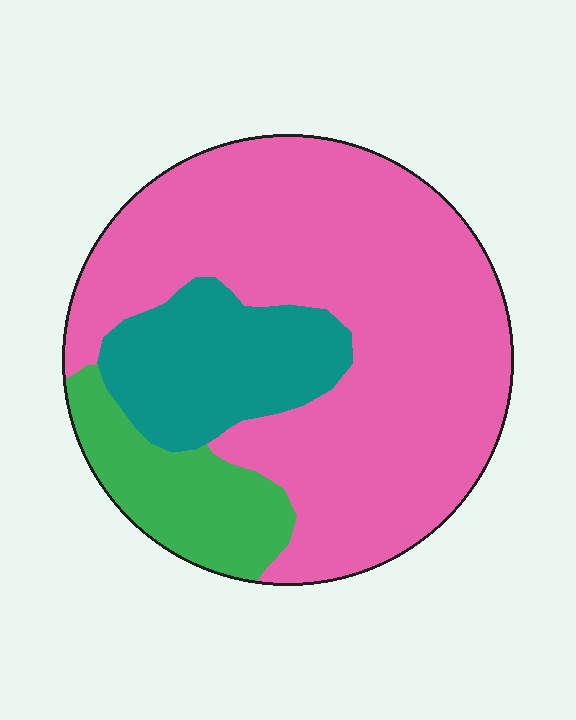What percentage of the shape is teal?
Teal takes up about one sixth (1/6) of the shape.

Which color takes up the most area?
Pink, at roughly 70%.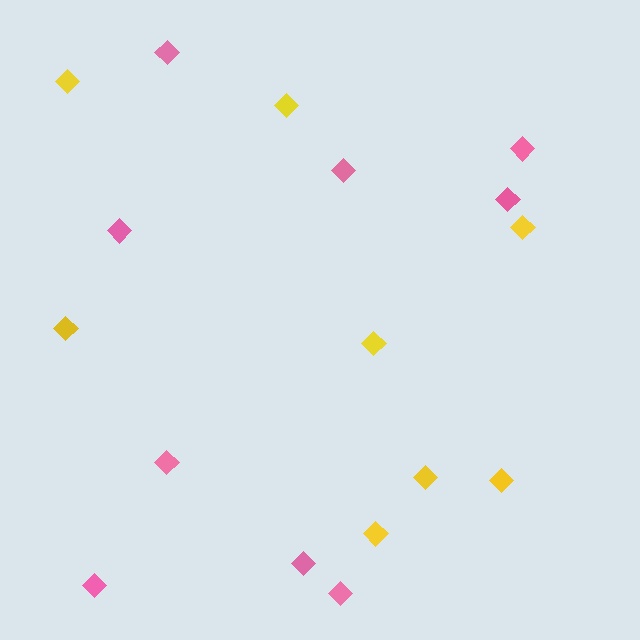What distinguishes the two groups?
There are 2 groups: one group of yellow diamonds (8) and one group of pink diamonds (9).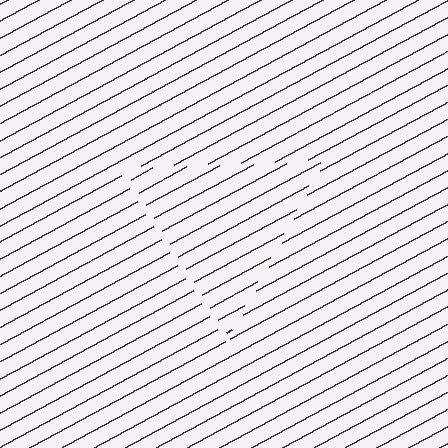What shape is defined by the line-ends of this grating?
An illusory triangle. The interior of the shape contains the same grating, shifted by half a period — the contour is defined by the phase discontinuity where line-ends from the inner and outer gratings abut.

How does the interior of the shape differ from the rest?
The interior of the shape contains the same grating, shifted by half a period — the contour is defined by the phase discontinuity where line-ends from the inner and outer gratings abut.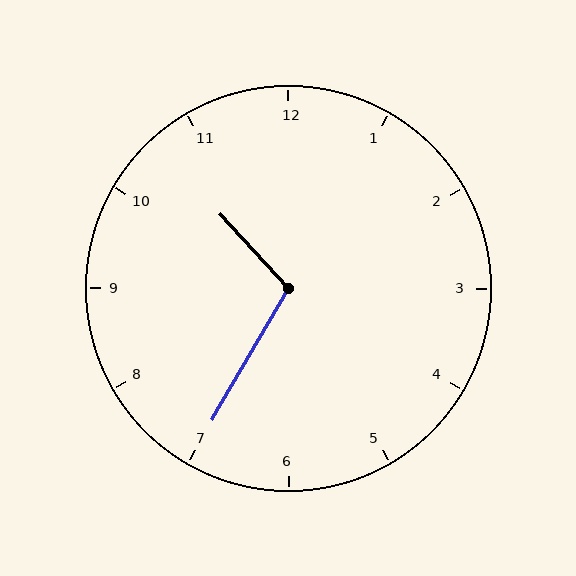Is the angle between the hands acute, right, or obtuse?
It is obtuse.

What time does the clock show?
10:35.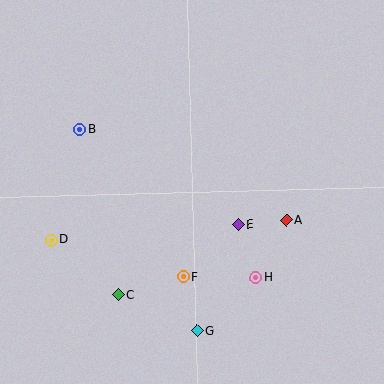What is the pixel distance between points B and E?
The distance between B and E is 184 pixels.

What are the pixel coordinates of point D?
Point D is at (51, 240).